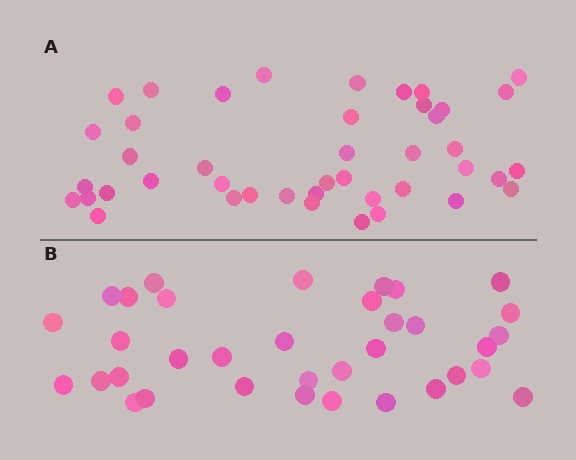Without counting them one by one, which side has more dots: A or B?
Region A (the top region) has more dots.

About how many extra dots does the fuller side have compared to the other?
Region A has roughly 8 or so more dots than region B.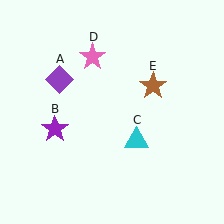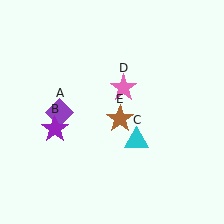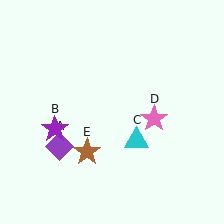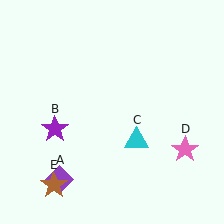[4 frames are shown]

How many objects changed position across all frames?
3 objects changed position: purple diamond (object A), pink star (object D), brown star (object E).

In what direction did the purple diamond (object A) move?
The purple diamond (object A) moved down.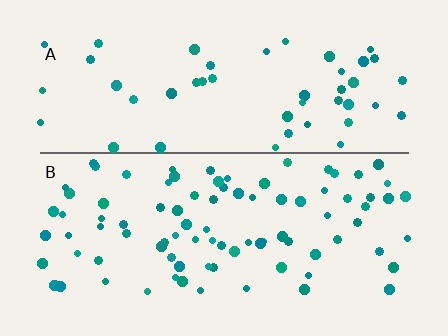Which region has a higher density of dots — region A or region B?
B (the bottom).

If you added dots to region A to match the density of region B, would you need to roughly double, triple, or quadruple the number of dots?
Approximately double.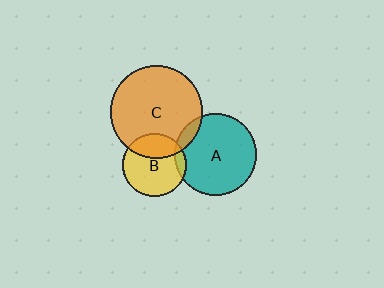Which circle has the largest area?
Circle C (orange).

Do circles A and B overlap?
Yes.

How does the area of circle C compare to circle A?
Approximately 1.3 times.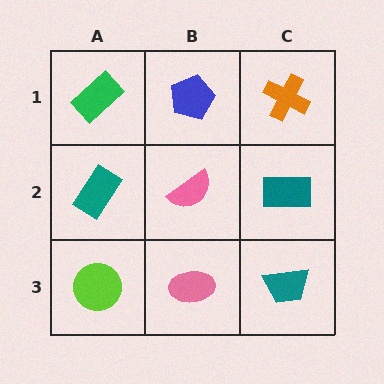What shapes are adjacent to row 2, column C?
An orange cross (row 1, column C), a teal trapezoid (row 3, column C), a pink semicircle (row 2, column B).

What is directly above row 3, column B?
A pink semicircle.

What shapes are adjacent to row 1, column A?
A teal rectangle (row 2, column A), a blue pentagon (row 1, column B).